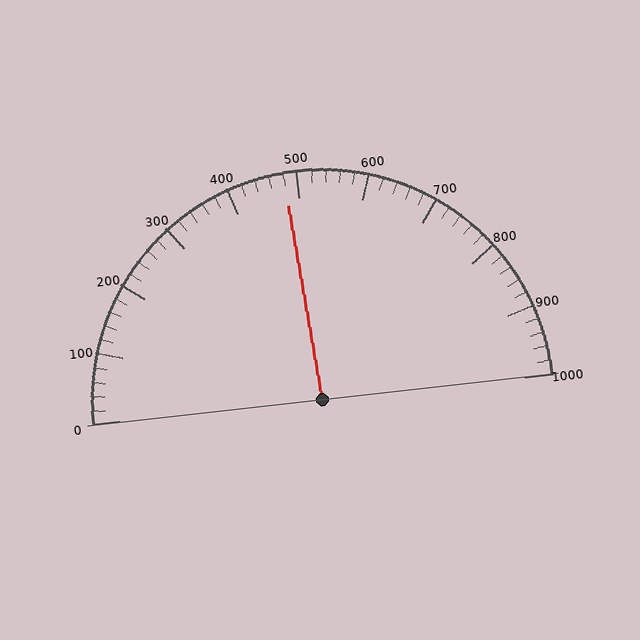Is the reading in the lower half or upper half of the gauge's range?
The reading is in the lower half of the range (0 to 1000).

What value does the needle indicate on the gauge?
The needle indicates approximately 480.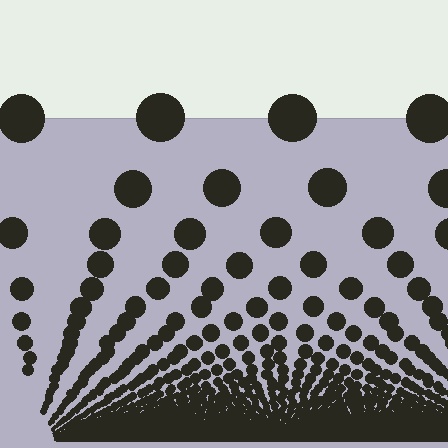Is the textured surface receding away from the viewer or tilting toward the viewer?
The surface appears to tilt toward the viewer. Texture elements get larger and sparser toward the top.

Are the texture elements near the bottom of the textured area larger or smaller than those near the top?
Smaller. The gradient is inverted — elements near the bottom are smaller and denser.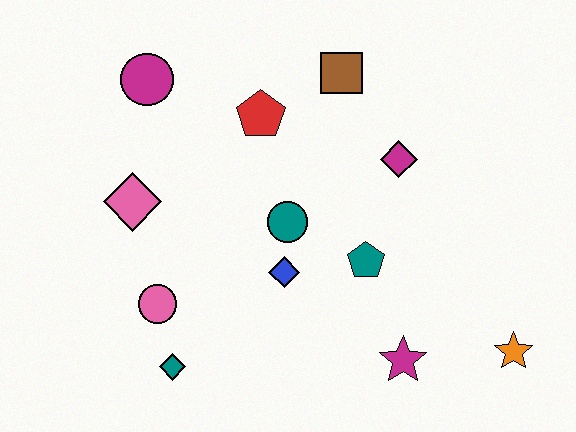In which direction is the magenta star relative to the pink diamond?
The magenta star is to the right of the pink diamond.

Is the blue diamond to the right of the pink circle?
Yes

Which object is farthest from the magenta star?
The magenta circle is farthest from the magenta star.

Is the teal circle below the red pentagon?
Yes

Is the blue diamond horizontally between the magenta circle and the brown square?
Yes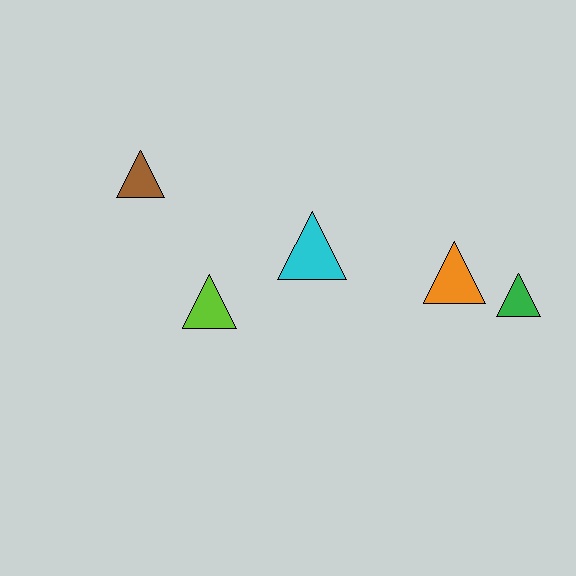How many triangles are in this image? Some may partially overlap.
There are 5 triangles.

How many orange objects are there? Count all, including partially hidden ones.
There is 1 orange object.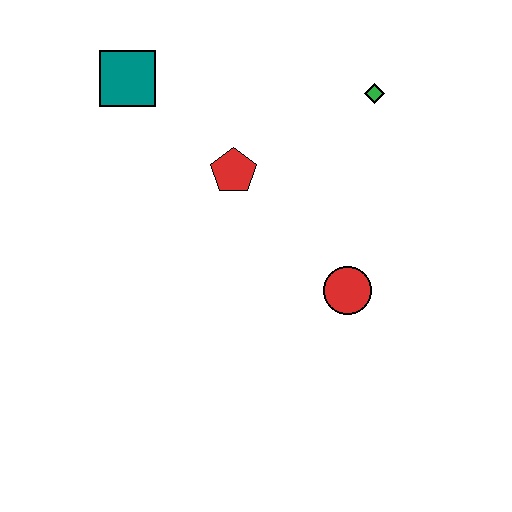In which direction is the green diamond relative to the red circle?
The green diamond is above the red circle.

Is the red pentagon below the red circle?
No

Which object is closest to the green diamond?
The red pentagon is closest to the green diamond.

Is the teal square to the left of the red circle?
Yes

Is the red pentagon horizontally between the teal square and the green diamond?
Yes